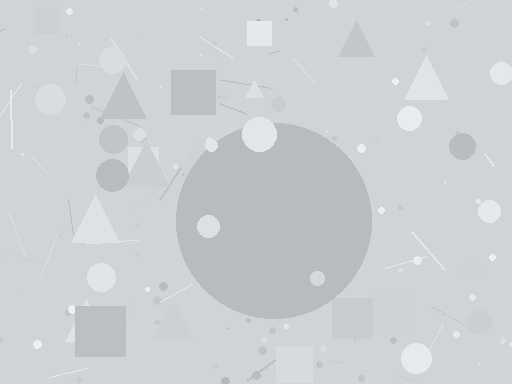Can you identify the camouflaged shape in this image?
The camouflaged shape is a circle.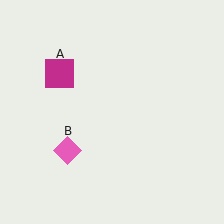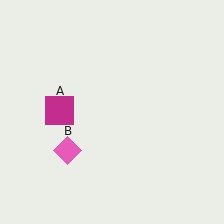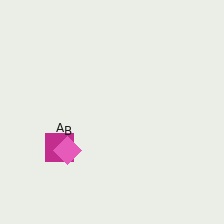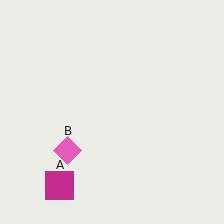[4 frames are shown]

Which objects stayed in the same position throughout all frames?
Pink diamond (object B) remained stationary.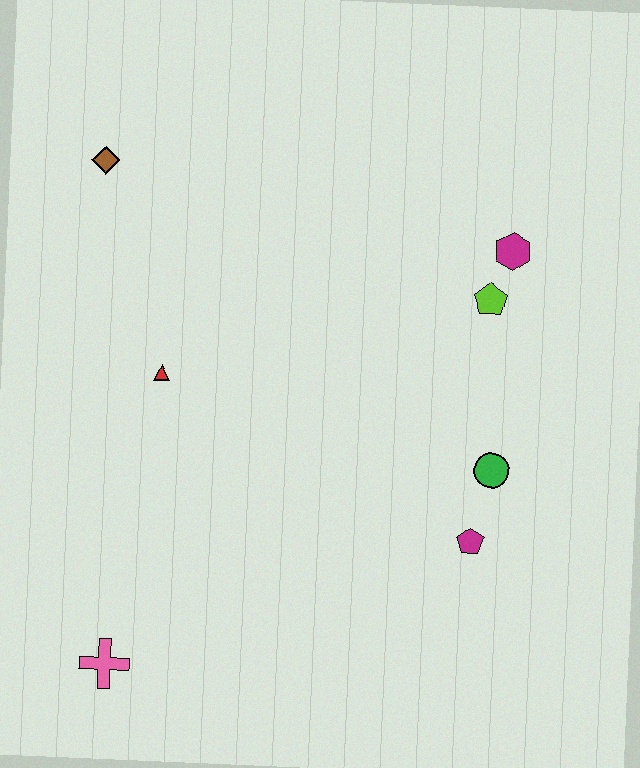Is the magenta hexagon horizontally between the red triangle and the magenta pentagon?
No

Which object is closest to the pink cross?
The red triangle is closest to the pink cross.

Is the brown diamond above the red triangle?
Yes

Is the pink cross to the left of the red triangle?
Yes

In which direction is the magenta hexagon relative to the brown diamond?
The magenta hexagon is to the right of the brown diamond.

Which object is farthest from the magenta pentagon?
The brown diamond is farthest from the magenta pentagon.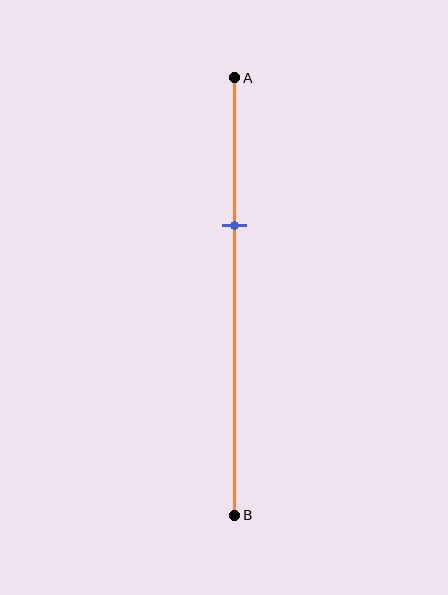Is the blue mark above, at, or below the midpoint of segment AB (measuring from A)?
The blue mark is above the midpoint of segment AB.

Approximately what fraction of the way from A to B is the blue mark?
The blue mark is approximately 35% of the way from A to B.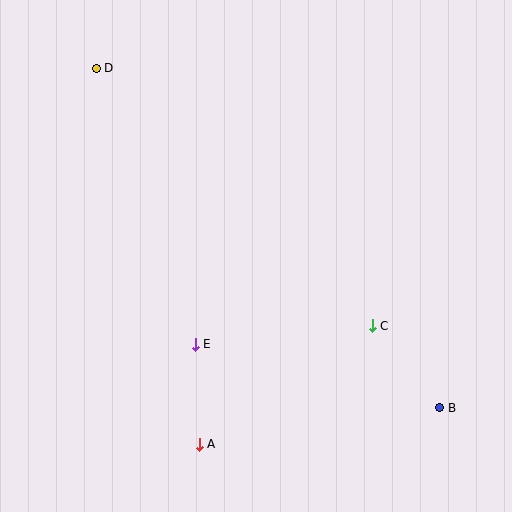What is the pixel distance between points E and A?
The distance between E and A is 100 pixels.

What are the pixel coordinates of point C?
Point C is at (372, 326).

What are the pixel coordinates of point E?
Point E is at (195, 344).